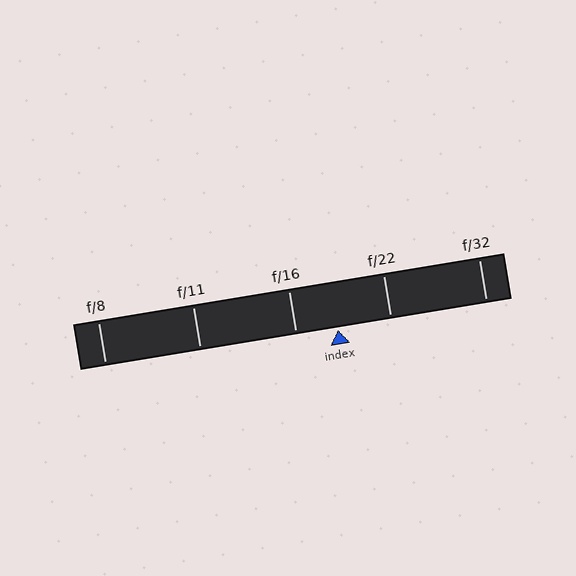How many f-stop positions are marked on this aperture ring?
There are 5 f-stop positions marked.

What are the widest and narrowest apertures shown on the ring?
The widest aperture shown is f/8 and the narrowest is f/32.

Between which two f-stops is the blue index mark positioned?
The index mark is between f/16 and f/22.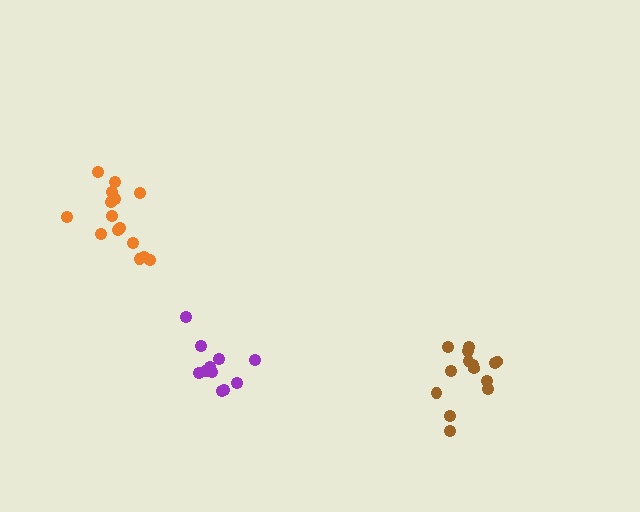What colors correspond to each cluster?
The clusters are colored: purple, brown, orange.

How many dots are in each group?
Group 1: 11 dots, Group 2: 14 dots, Group 3: 15 dots (40 total).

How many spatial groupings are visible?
There are 3 spatial groupings.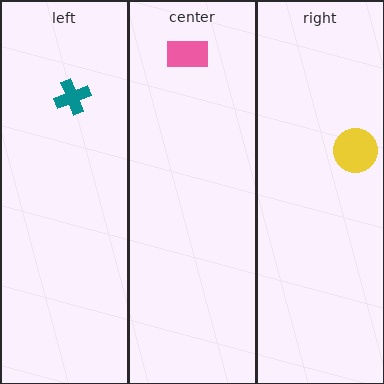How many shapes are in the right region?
1.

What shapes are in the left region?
The teal cross.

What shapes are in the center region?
The pink rectangle.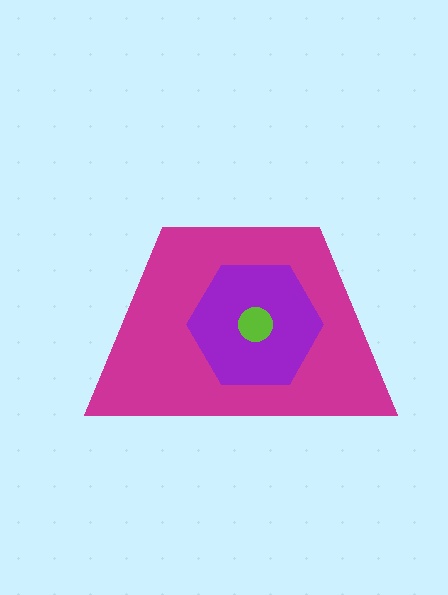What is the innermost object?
The lime circle.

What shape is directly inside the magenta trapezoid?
The purple hexagon.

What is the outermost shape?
The magenta trapezoid.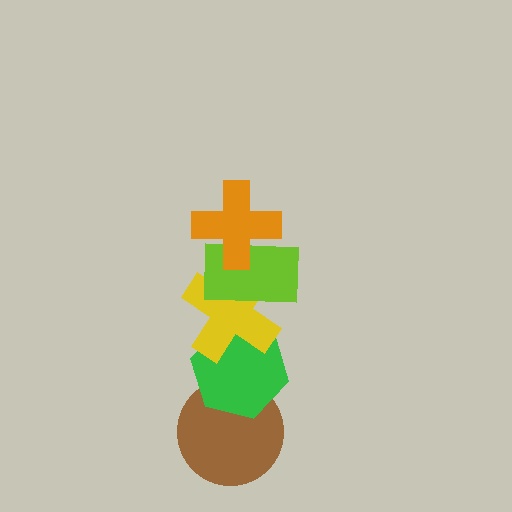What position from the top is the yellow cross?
The yellow cross is 3rd from the top.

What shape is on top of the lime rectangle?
The orange cross is on top of the lime rectangle.